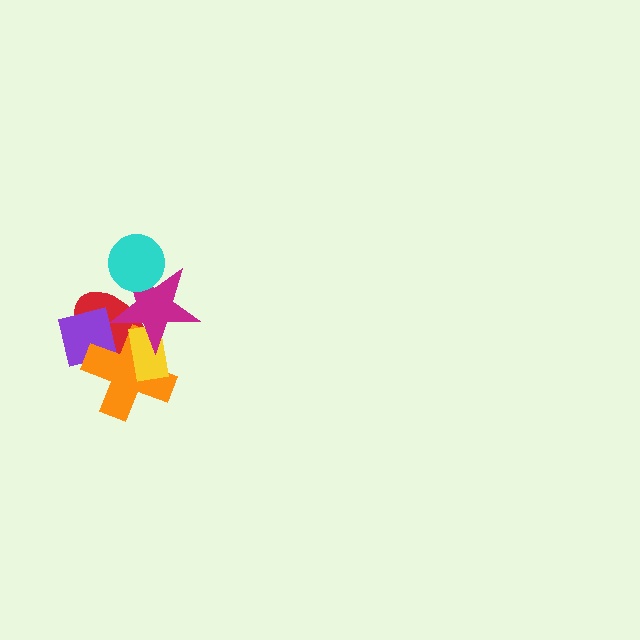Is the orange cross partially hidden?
Yes, it is partially covered by another shape.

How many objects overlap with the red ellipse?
4 objects overlap with the red ellipse.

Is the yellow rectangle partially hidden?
Yes, it is partially covered by another shape.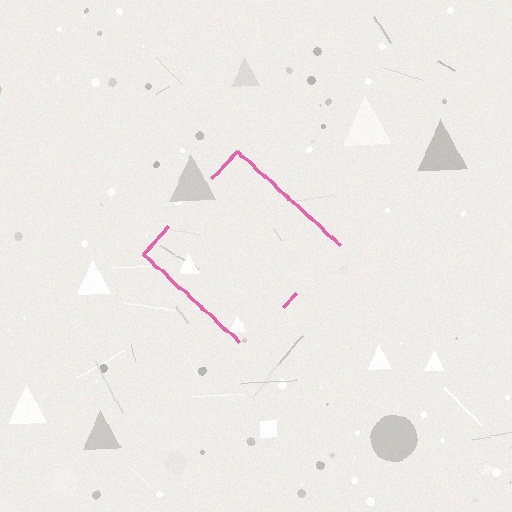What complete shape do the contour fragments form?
The contour fragments form a diamond.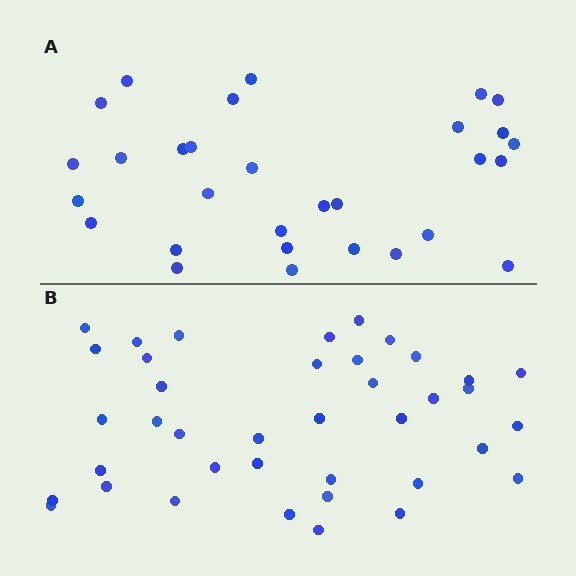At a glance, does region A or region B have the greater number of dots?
Region B (the bottom region) has more dots.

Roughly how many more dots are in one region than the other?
Region B has roughly 8 or so more dots than region A.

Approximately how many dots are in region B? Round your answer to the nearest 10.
About 40 dots. (The exact count is 39, which rounds to 40.)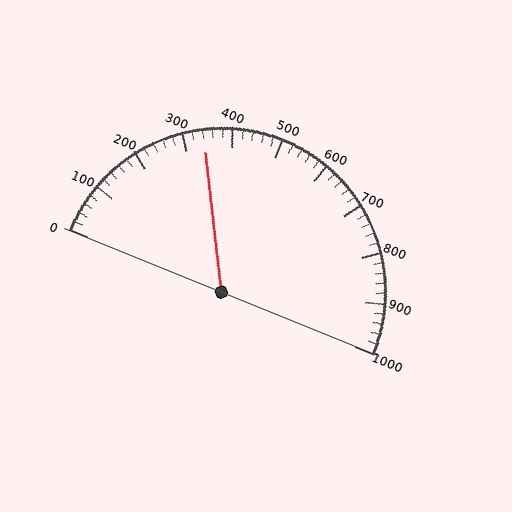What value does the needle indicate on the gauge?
The needle indicates approximately 340.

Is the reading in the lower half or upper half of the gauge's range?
The reading is in the lower half of the range (0 to 1000).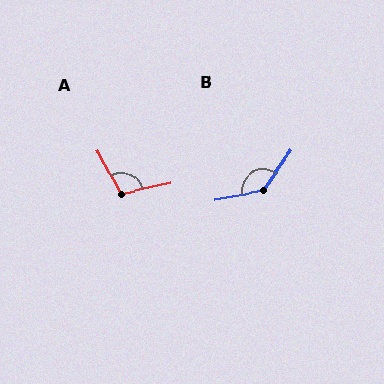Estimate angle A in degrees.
Approximately 106 degrees.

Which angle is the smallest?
A, at approximately 106 degrees.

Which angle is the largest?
B, at approximately 135 degrees.